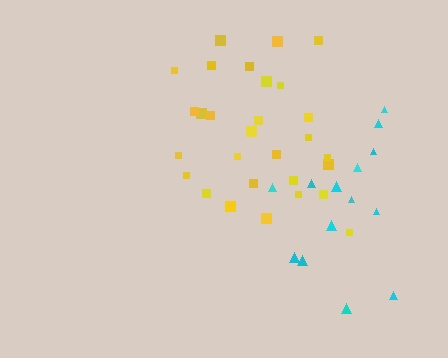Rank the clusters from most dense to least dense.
yellow, cyan.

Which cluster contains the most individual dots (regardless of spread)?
Yellow (29).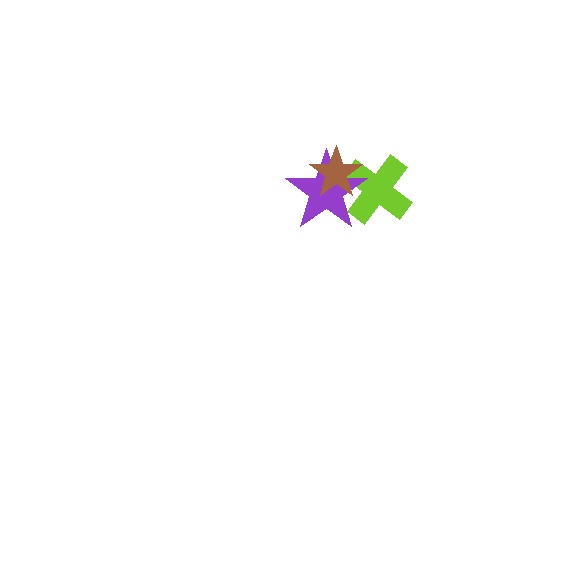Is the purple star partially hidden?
Yes, it is partially covered by another shape.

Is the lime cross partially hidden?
Yes, it is partially covered by another shape.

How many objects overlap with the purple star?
2 objects overlap with the purple star.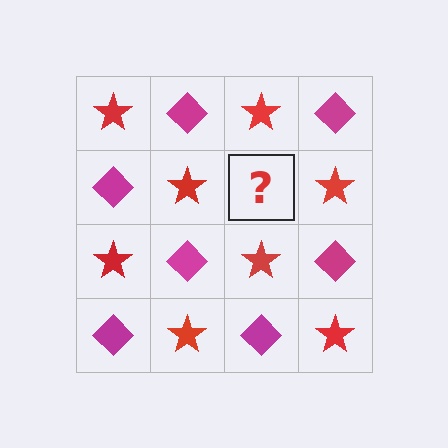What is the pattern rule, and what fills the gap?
The rule is that it alternates red star and magenta diamond in a checkerboard pattern. The gap should be filled with a magenta diamond.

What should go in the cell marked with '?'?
The missing cell should contain a magenta diamond.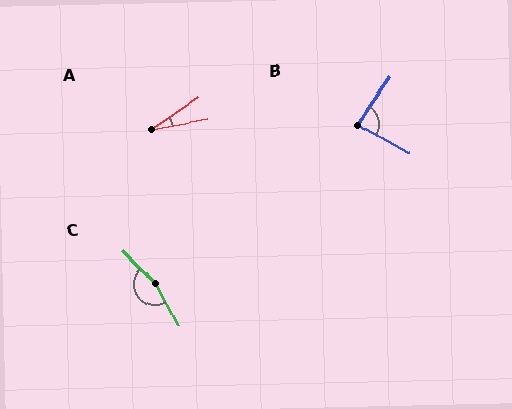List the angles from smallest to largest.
A (23°), B (84°), C (166°).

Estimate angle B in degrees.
Approximately 84 degrees.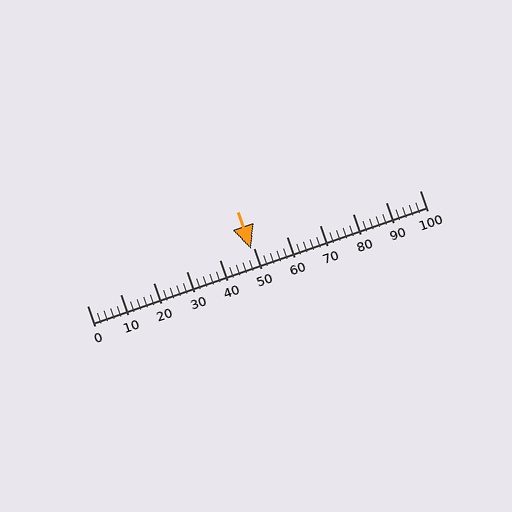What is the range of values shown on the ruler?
The ruler shows values from 0 to 100.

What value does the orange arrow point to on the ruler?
The orange arrow points to approximately 49.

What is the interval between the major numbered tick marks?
The major tick marks are spaced 10 units apart.